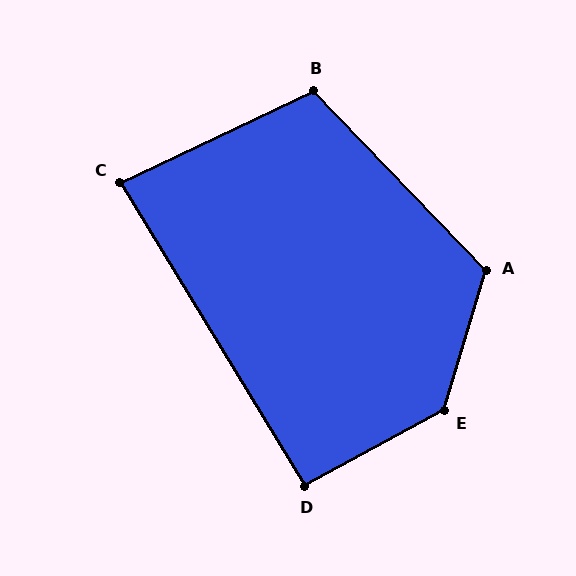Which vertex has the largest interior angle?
E, at approximately 135 degrees.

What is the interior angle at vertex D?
Approximately 93 degrees (approximately right).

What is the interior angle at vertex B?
Approximately 108 degrees (obtuse).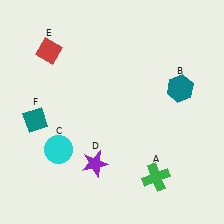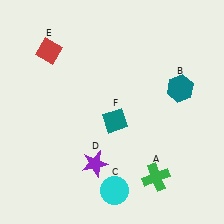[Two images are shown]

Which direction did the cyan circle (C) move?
The cyan circle (C) moved right.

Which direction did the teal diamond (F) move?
The teal diamond (F) moved right.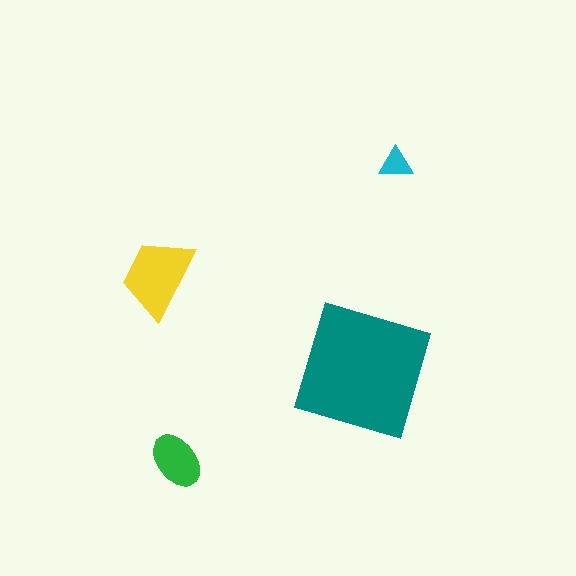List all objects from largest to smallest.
The teal square, the yellow trapezoid, the green ellipse, the cyan triangle.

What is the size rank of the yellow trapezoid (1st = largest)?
2nd.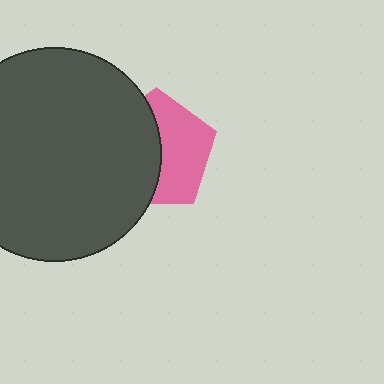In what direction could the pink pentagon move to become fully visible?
The pink pentagon could move right. That would shift it out from behind the dark gray circle entirely.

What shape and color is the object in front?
The object in front is a dark gray circle.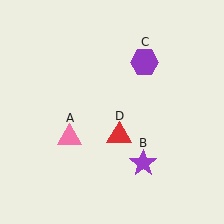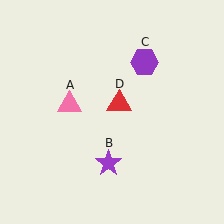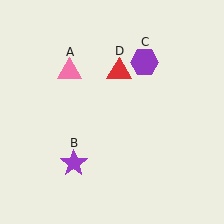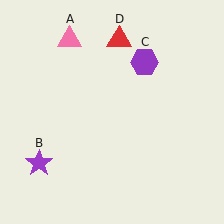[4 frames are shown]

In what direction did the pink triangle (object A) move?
The pink triangle (object A) moved up.